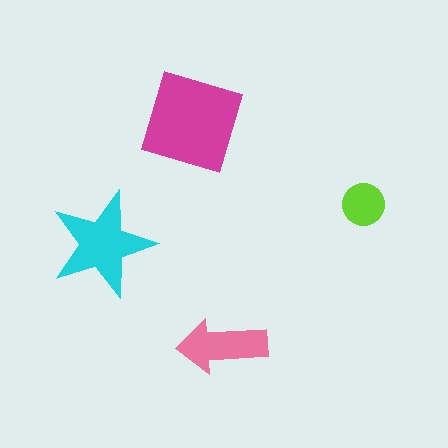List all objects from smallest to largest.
The lime circle, the pink arrow, the cyan star, the magenta diamond.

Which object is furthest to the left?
The cyan star is leftmost.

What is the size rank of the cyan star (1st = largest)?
2nd.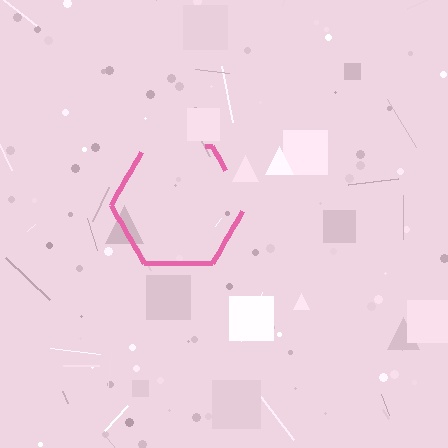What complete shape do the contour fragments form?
The contour fragments form a hexagon.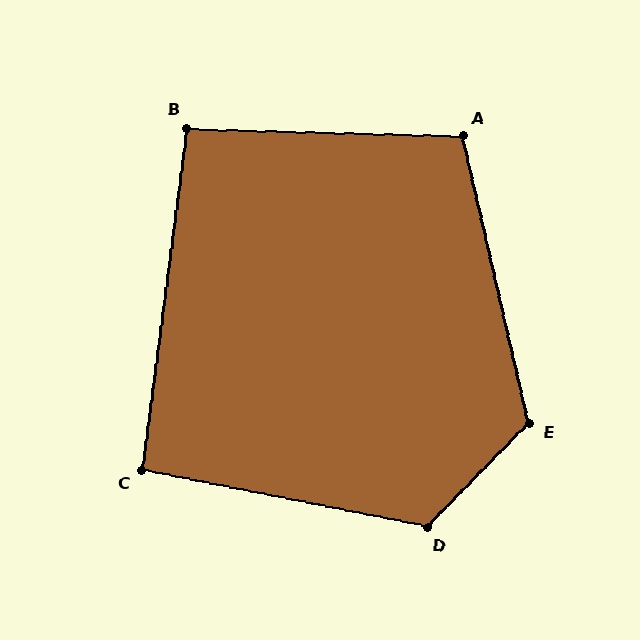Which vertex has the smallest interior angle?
C, at approximately 94 degrees.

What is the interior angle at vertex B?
Approximately 96 degrees (obtuse).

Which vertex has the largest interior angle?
D, at approximately 123 degrees.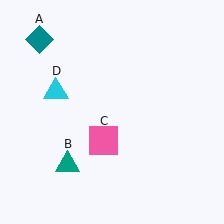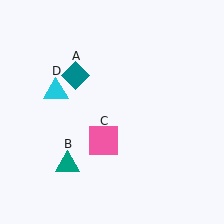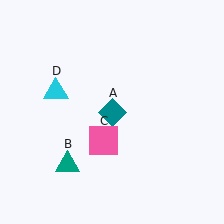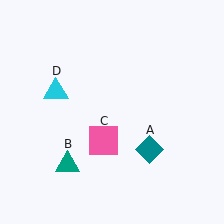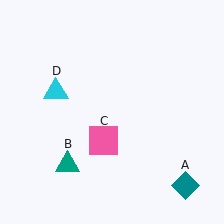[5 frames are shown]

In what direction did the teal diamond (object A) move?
The teal diamond (object A) moved down and to the right.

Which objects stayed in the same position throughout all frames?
Teal triangle (object B) and pink square (object C) and cyan triangle (object D) remained stationary.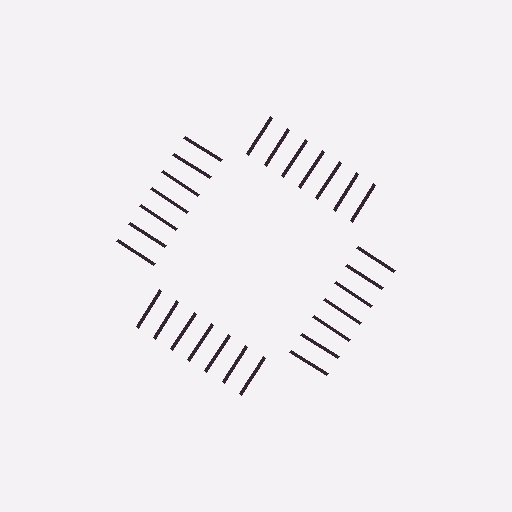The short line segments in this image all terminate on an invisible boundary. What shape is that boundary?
An illusory square — the line segments terminate on its edges but no continuous stroke is drawn.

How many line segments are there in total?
28 — 7 along each of the 4 edges.